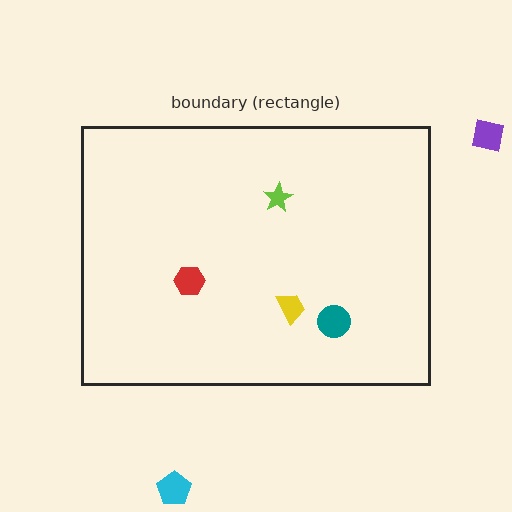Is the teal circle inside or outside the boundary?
Inside.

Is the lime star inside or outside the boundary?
Inside.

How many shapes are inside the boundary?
4 inside, 2 outside.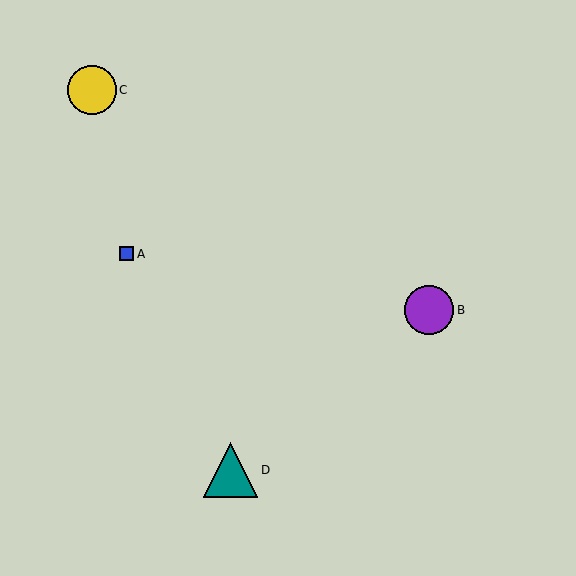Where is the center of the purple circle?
The center of the purple circle is at (429, 310).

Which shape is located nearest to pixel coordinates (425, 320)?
The purple circle (labeled B) at (429, 310) is nearest to that location.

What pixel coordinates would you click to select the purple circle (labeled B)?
Click at (429, 310) to select the purple circle B.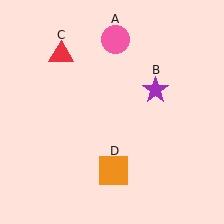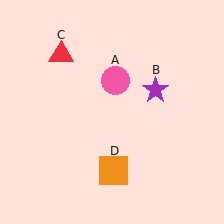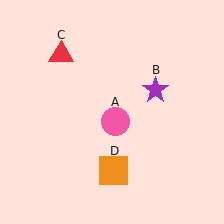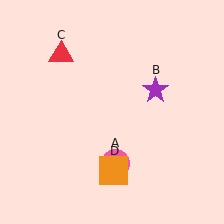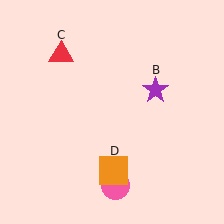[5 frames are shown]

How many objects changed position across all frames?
1 object changed position: pink circle (object A).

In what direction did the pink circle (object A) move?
The pink circle (object A) moved down.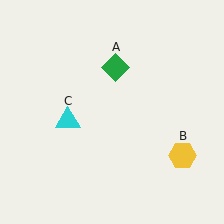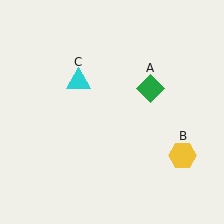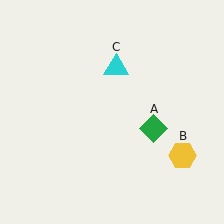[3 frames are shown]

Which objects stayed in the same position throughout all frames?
Yellow hexagon (object B) remained stationary.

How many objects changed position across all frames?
2 objects changed position: green diamond (object A), cyan triangle (object C).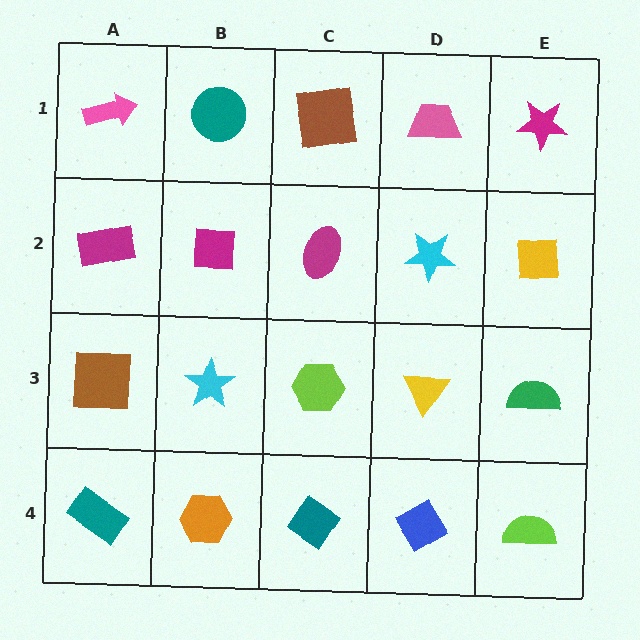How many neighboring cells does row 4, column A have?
2.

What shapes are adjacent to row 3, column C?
A magenta ellipse (row 2, column C), a teal diamond (row 4, column C), a cyan star (row 3, column B), a yellow triangle (row 3, column D).